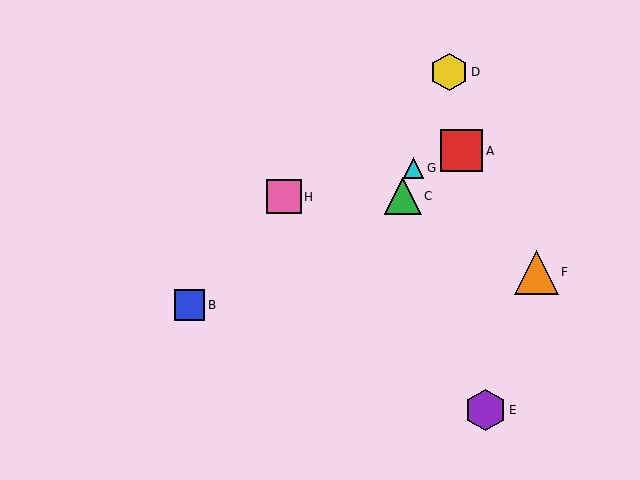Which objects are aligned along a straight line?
Objects C, D, G are aligned along a straight line.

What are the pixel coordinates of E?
Object E is at (486, 410).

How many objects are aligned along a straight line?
3 objects (C, D, G) are aligned along a straight line.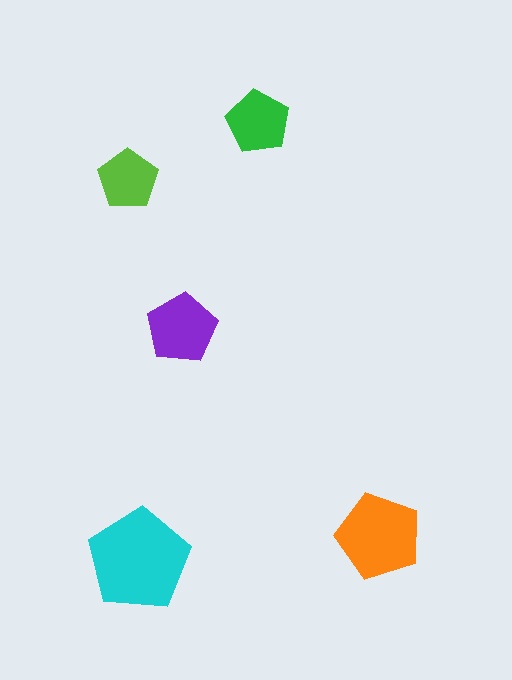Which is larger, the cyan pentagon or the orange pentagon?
The cyan one.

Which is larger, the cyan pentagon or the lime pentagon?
The cyan one.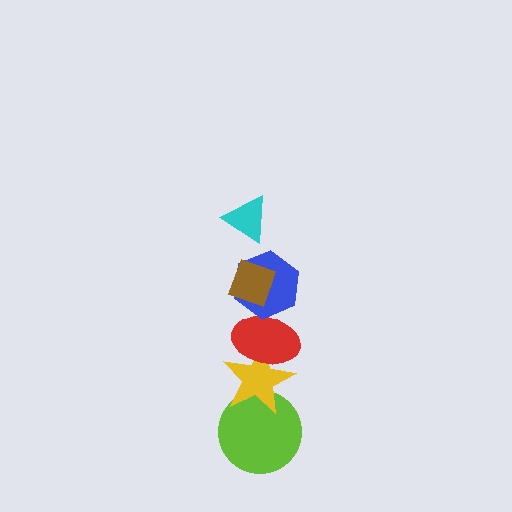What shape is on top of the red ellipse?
The blue hexagon is on top of the red ellipse.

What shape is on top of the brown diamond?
The cyan triangle is on top of the brown diamond.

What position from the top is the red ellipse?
The red ellipse is 4th from the top.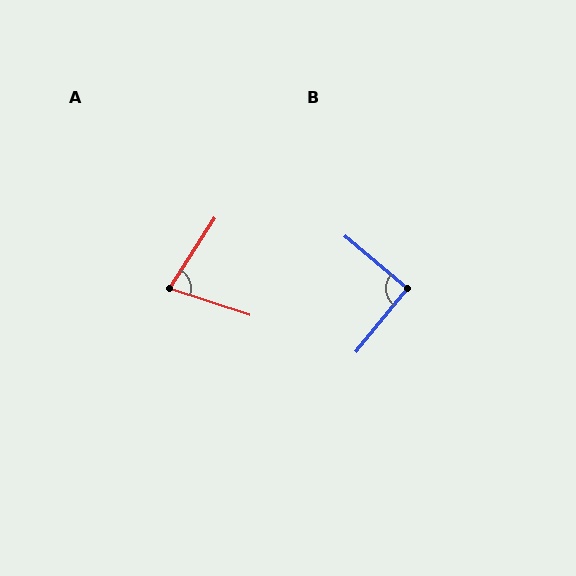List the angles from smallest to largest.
A (75°), B (91°).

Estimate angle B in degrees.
Approximately 91 degrees.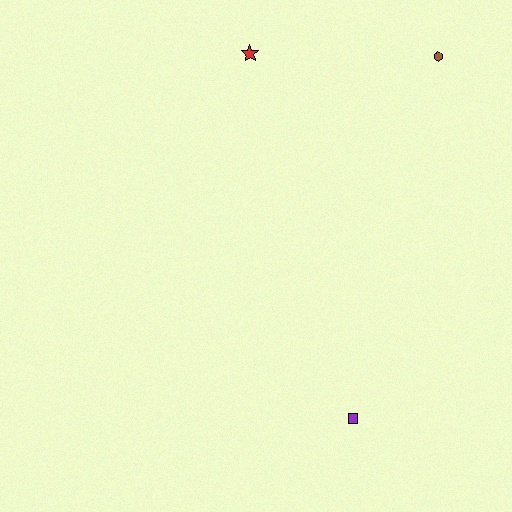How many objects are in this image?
There are 3 objects.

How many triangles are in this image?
There are no triangles.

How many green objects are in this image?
There are no green objects.